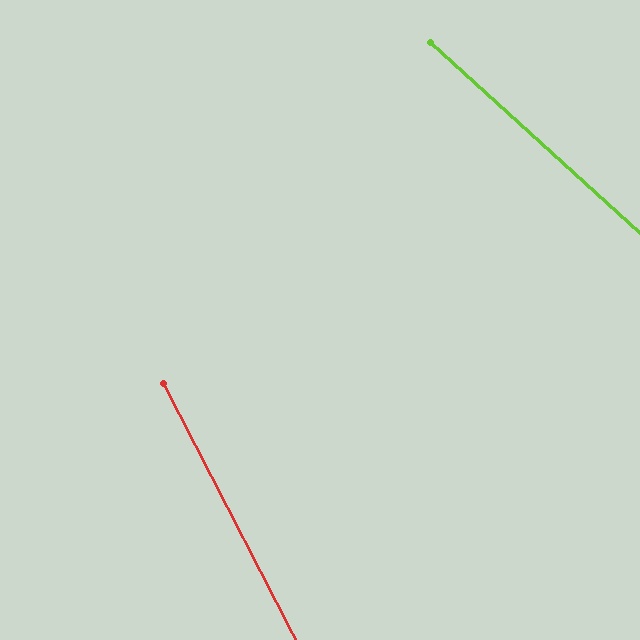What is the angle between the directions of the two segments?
Approximately 20 degrees.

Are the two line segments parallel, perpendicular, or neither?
Neither parallel nor perpendicular — they differ by about 20°.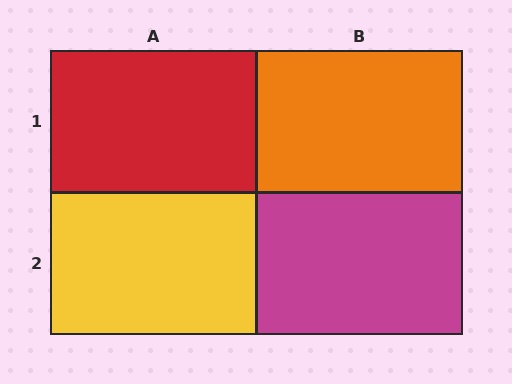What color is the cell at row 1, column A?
Red.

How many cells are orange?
1 cell is orange.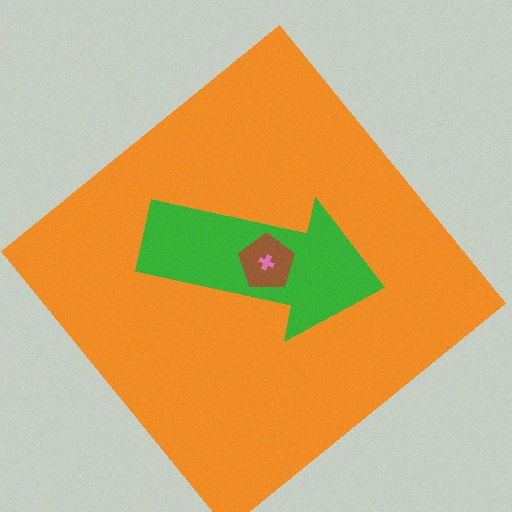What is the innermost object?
The pink cross.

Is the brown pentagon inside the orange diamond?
Yes.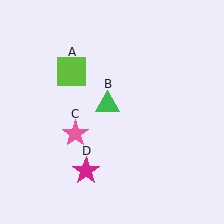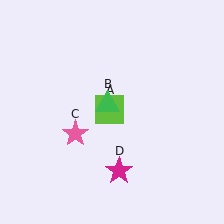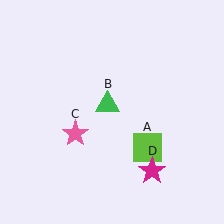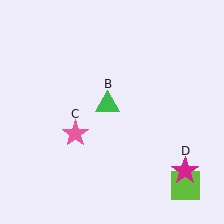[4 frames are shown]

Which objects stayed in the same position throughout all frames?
Green triangle (object B) and pink star (object C) remained stationary.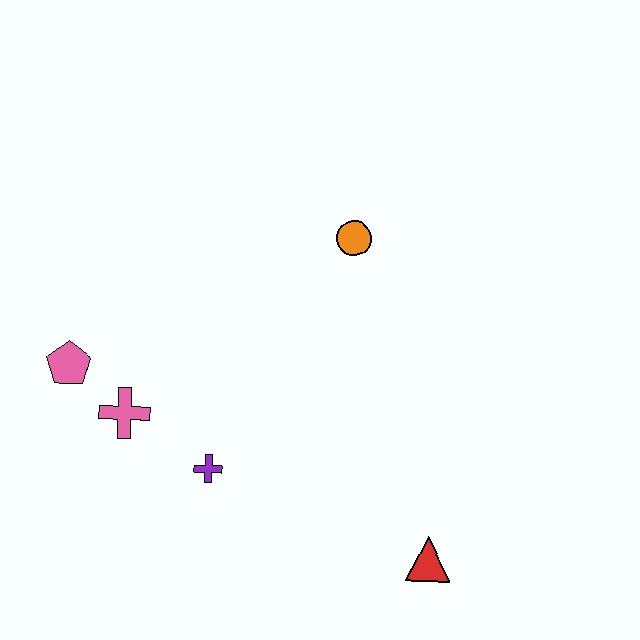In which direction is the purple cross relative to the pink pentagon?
The purple cross is to the right of the pink pentagon.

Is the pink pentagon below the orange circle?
Yes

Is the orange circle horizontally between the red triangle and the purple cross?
Yes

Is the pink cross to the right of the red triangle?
No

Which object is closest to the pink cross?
The pink pentagon is closest to the pink cross.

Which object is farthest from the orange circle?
The red triangle is farthest from the orange circle.